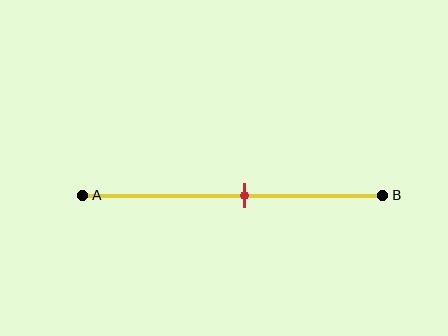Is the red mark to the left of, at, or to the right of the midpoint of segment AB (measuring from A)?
The red mark is to the right of the midpoint of segment AB.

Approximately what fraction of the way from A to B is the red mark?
The red mark is approximately 55% of the way from A to B.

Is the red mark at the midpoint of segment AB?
No, the mark is at about 55% from A, not at the 50% midpoint.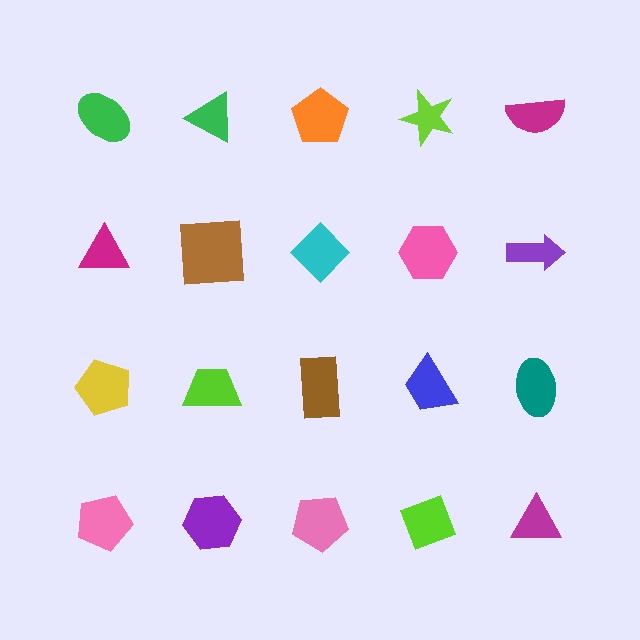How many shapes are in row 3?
5 shapes.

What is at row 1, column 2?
A green triangle.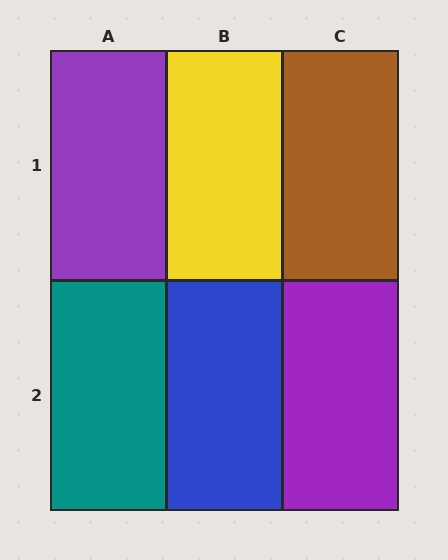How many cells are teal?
1 cell is teal.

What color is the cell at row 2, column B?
Blue.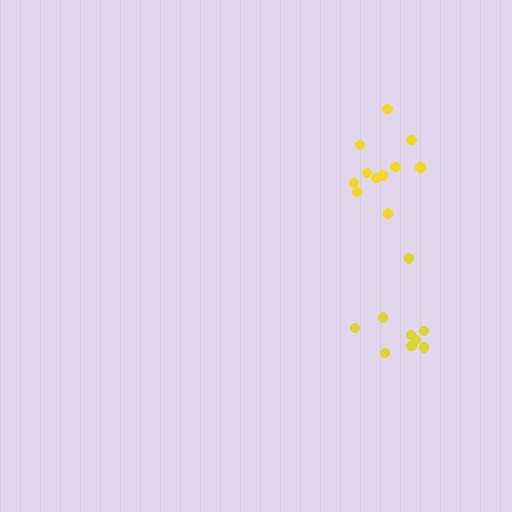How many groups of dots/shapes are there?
There are 2 groups.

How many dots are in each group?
Group 1: 11 dots, Group 2: 9 dots (20 total).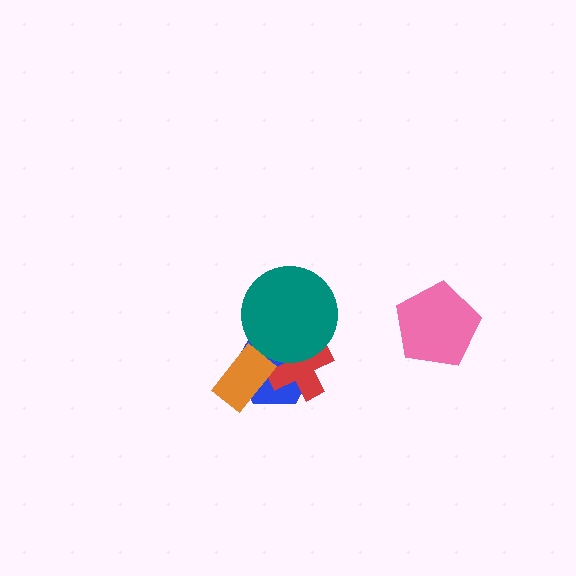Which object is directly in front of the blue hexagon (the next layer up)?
The red cross is directly in front of the blue hexagon.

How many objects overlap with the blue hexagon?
3 objects overlap with the blue hexagon.